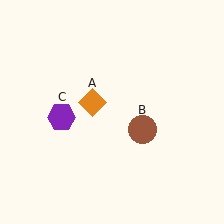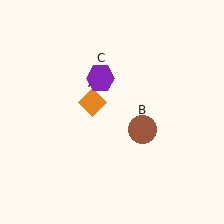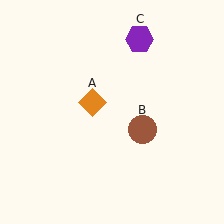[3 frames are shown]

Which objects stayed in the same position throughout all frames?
Orange diamond (object A) and brown circle (object B) remained stationary.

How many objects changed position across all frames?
1 object changed position: purple hexagon (object C).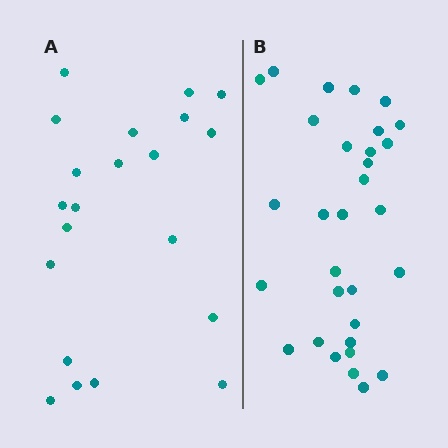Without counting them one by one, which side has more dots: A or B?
Region B (the right region) has more dots.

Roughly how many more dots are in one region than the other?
Region B has roughly 10 or so more dots than region A.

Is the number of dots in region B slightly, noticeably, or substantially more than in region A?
Region B has substantially more. The ratio is roughly 1.5 to 1.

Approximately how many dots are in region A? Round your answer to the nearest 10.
About 20 dots. (The exact count is 21, which rounds to 20.)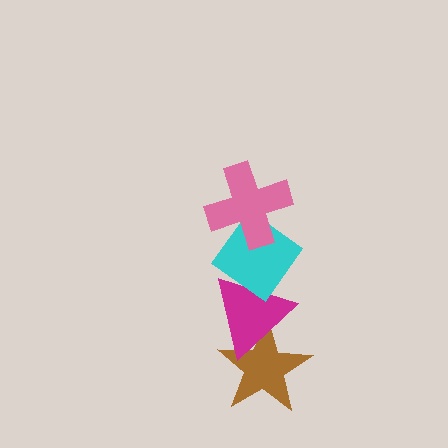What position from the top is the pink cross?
The pink cross is 1st from the top.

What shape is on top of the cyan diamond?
The pink cross is on top of the cyan diamond.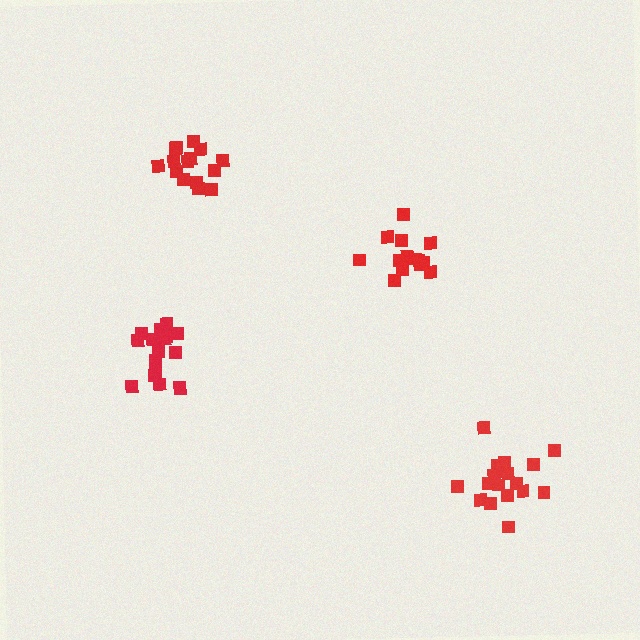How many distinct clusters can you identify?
There are 4 distinct clusters.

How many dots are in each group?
Group 1: 18 dots, Group 2: 15 dots, Group 3: 18 dots, Group 4: 14 dots (65 total).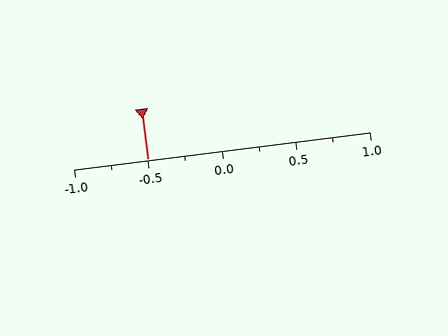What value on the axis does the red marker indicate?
The marker indicates approximately -0.5.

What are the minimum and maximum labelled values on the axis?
The axis runs from -1.0 to 1.0.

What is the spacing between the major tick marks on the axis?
The major ticks are spaced 0.5 apart.